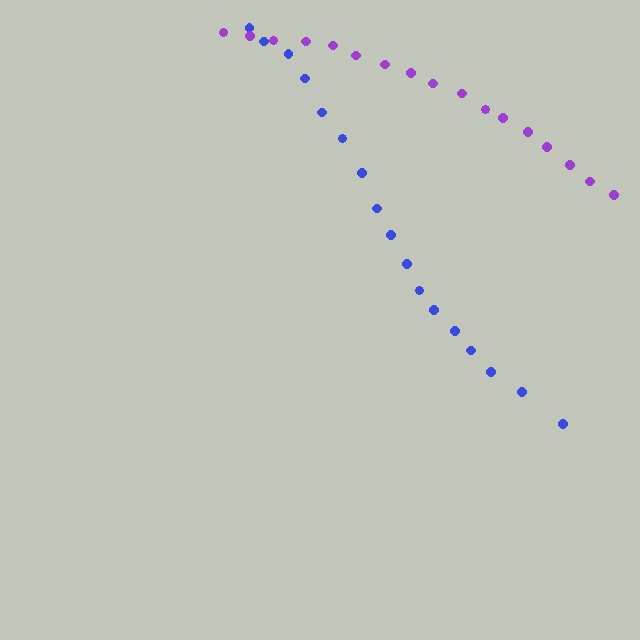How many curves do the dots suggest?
There are 2 distinct paths.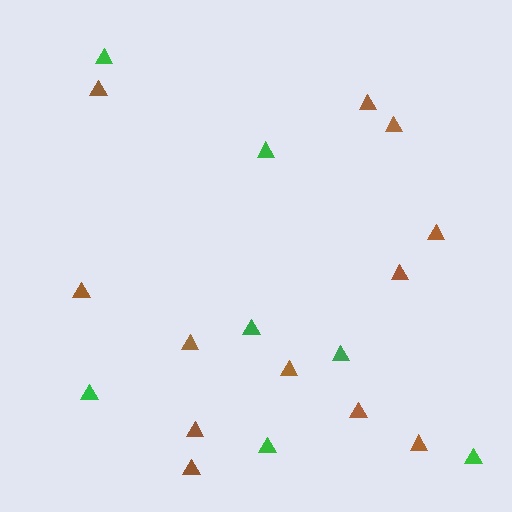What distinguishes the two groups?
There are 2 groups: one group of brown triangles (12) and one group of green triangles (7).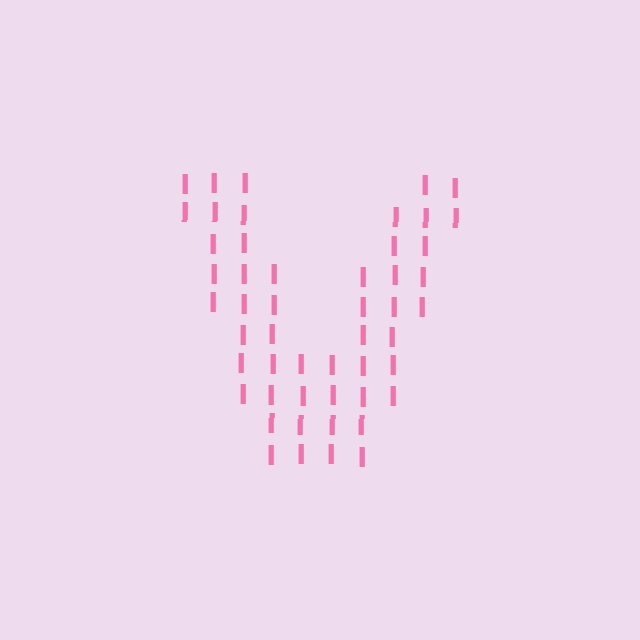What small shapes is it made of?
It is made of small letter I's.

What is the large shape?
The large shape is the letter V.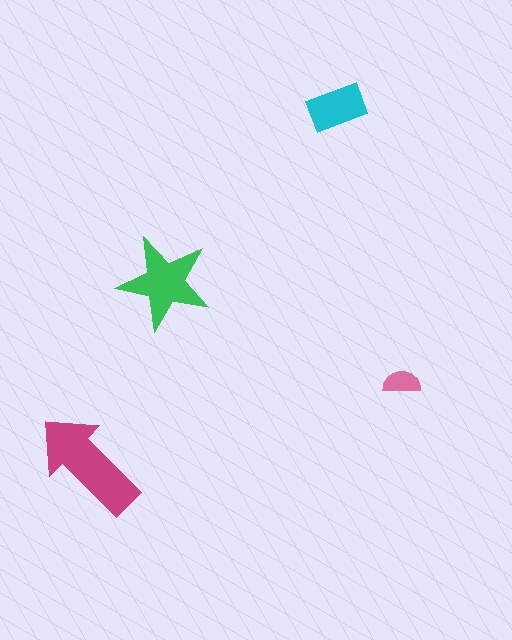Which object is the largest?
The magenta arrow.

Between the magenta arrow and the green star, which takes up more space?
The magenta arrow.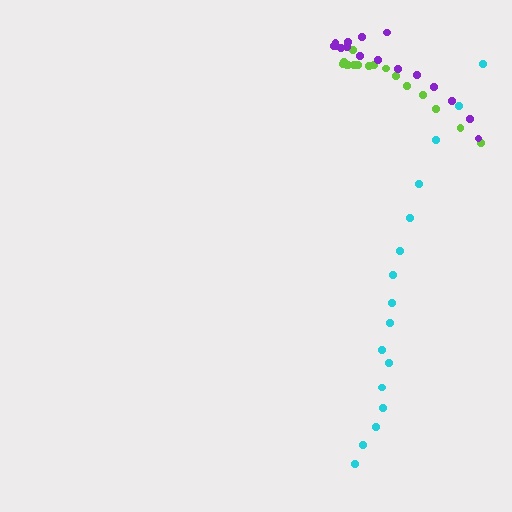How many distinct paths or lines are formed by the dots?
There are 3 distinct paths.